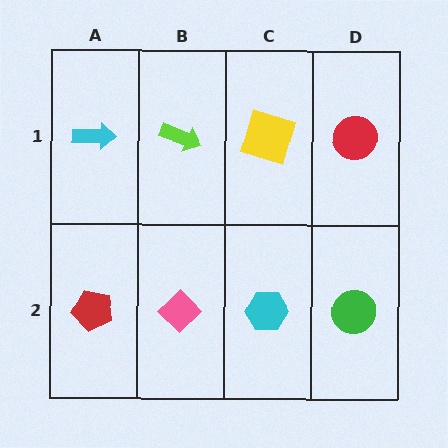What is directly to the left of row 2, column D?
A cyan hexagon.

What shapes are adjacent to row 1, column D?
A green circle (row 2, column D), a yellow square (row 1, column C).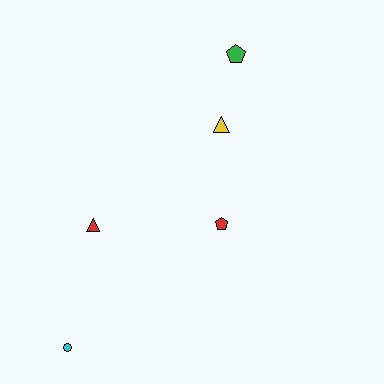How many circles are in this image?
There is 1 circle.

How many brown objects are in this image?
There are no brown objects.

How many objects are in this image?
There are 5 objects.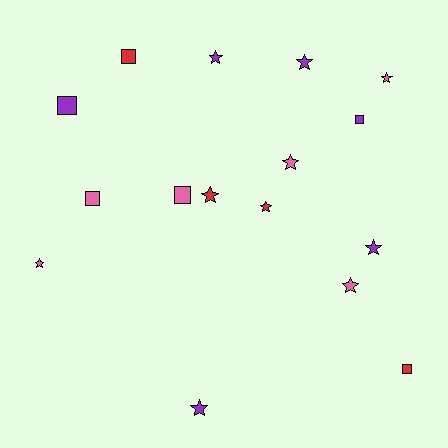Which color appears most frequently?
Purple, with 6 objects.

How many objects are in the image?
There are 16 objects.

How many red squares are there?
There are 2 red squares.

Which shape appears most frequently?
Star, with 10 objects.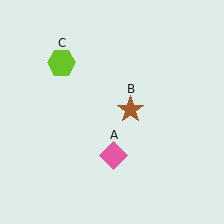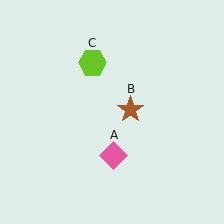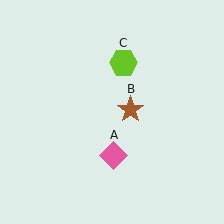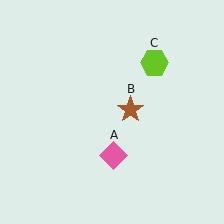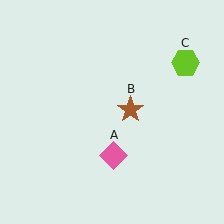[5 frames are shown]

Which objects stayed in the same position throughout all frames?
Pink diamond (object A) and brown star (object B) remained stationary.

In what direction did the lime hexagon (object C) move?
The lime hexagon (object C) moved right.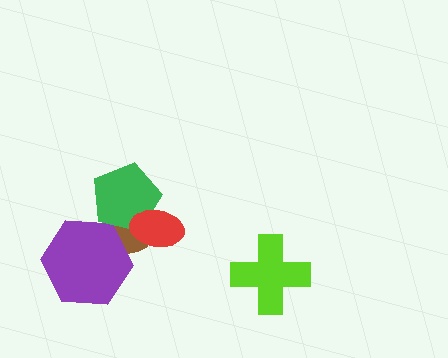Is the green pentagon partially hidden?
Yes, it is partially covered by another shape.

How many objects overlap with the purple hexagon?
1 object overlaps with the purple hexagon.